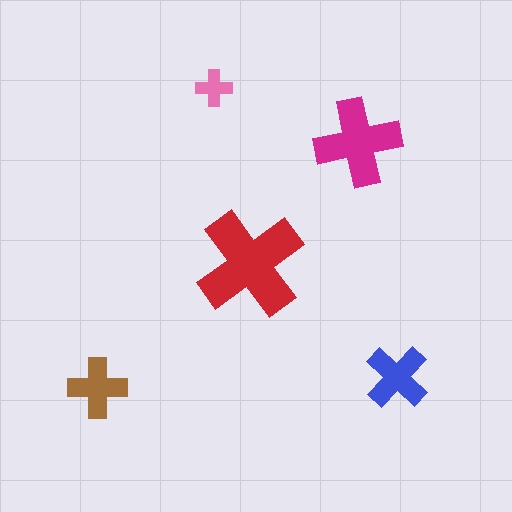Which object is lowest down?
The brown cross is bottommost.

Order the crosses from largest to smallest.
the red one, the magenta one, the blue one, the brown one, the pink one.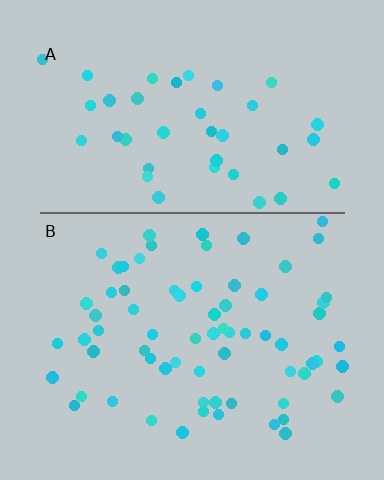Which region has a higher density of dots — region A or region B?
B (the bottom).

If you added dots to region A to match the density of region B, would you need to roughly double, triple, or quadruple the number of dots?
Approximately double.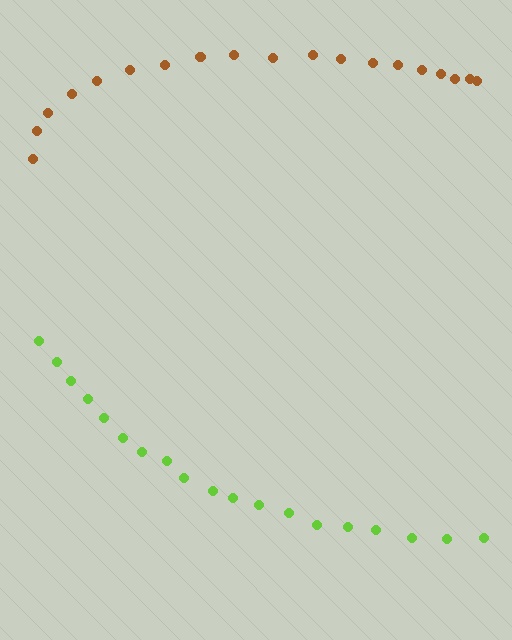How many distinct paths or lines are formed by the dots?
There are 2 distinct paths.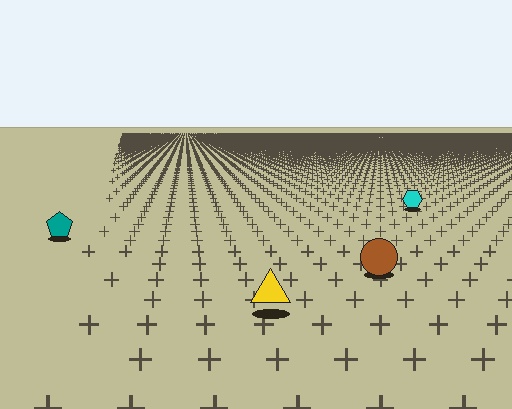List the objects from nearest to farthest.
From nearest to farthest: the yellow triangle, the brown circle, the teal pentagon, the cyan hexagon.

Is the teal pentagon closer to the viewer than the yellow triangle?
No. The yellow triangle is closer — you can tell from the texture gradient: the ground texture is coarser near it.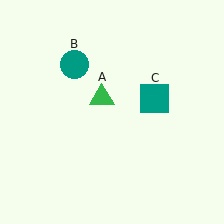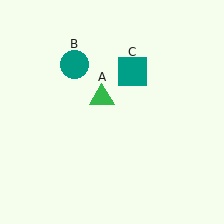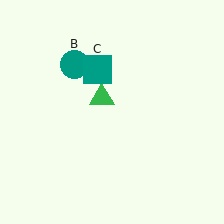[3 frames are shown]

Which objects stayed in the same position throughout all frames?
Green triangle (object A) and teal circle (object B) remained stationary.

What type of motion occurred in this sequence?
The teal square (object C) rotated counterclockwise around the center of the scene.